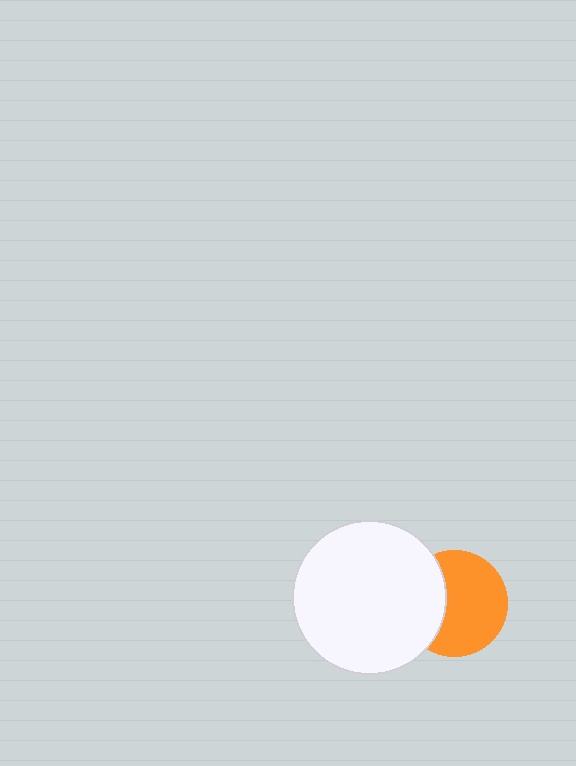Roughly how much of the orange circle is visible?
Most of it is visible (roughly 66%).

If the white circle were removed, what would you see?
You would see the complete orange circle.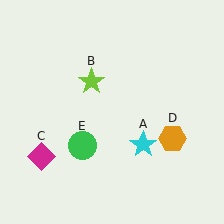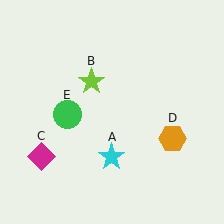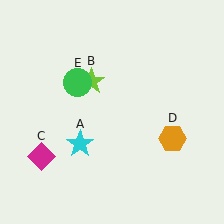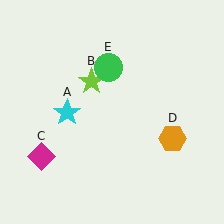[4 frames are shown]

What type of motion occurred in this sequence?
The cyan star (object A), green circle (object E) rotated clockwise around the center of the scene.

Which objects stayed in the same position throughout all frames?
Lime star (object B) and magenta diamond (object C) and orange hexagon (object D) remained stationary.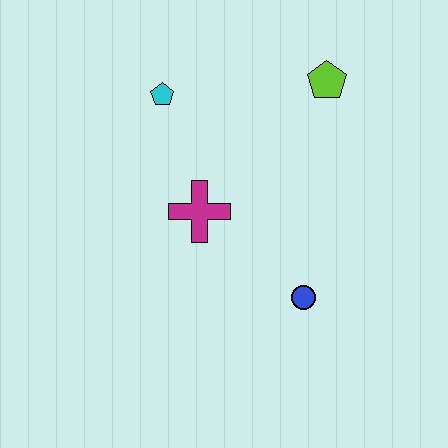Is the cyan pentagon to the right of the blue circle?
No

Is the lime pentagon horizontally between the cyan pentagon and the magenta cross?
No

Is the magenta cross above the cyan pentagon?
No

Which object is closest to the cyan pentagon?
The magenta cross is closest to the cyan pentagon.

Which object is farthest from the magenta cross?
The lime pentagon is farthest from the magenta cross.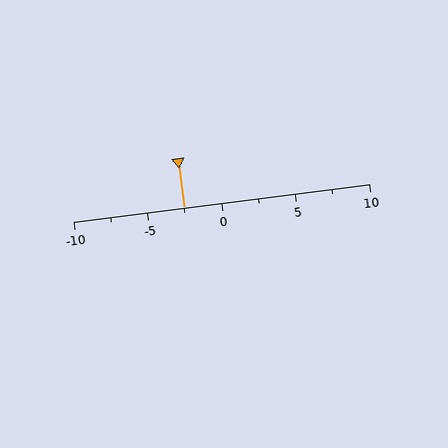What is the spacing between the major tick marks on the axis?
The major ticks are spaced 5 apart.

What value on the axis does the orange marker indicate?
The marker indicates approximately -2.5.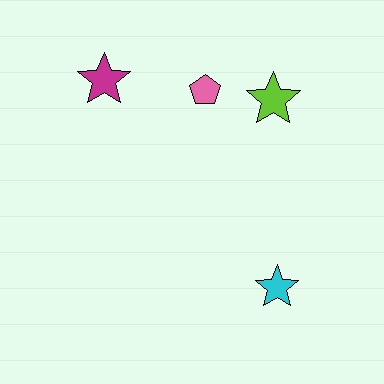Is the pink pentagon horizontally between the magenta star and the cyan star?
Yes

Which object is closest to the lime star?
The pink pentagon is closest to the lime star.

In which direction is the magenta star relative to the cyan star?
The magenta star is above the cyan star.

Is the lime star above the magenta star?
No